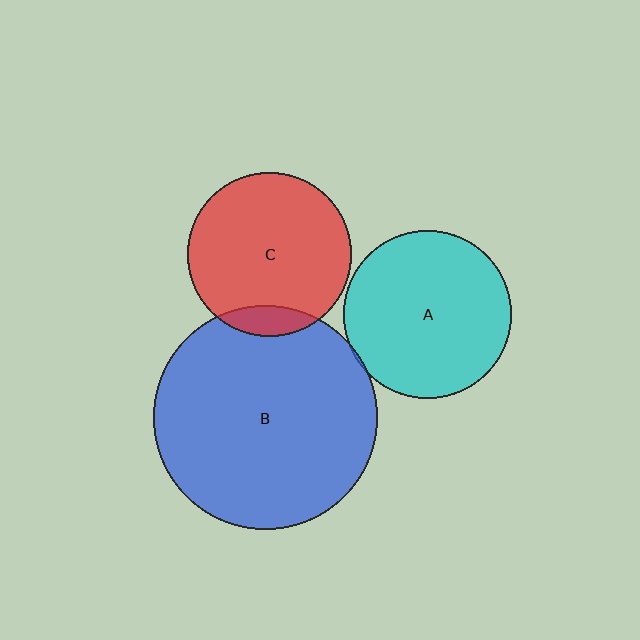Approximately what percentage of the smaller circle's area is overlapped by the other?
Approximately 5%.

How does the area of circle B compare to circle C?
Approximately 1.9 times.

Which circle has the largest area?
Circle B (blue).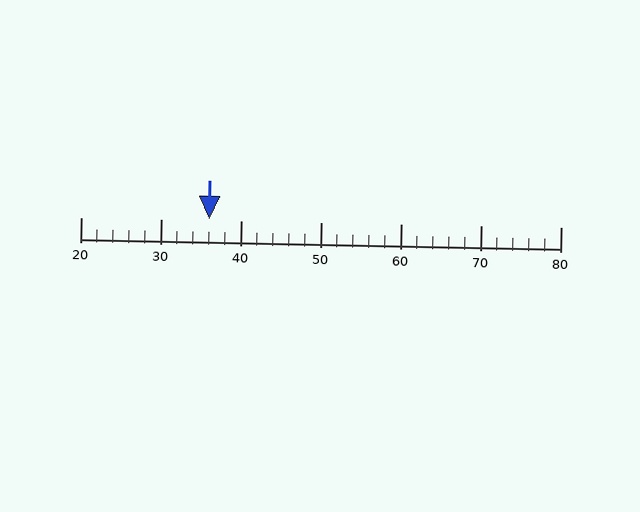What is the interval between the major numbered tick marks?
The major tick marks are spaced 10 units apart.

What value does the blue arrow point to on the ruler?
The blue arrow points to approximately 36.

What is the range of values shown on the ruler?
The ruler shows values from 20 to 80.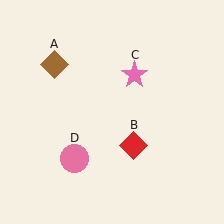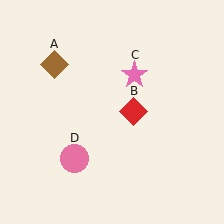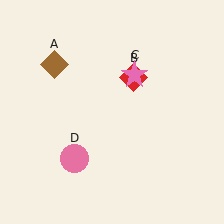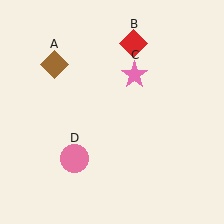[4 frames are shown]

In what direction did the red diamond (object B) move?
The red diamond (object B) moved up.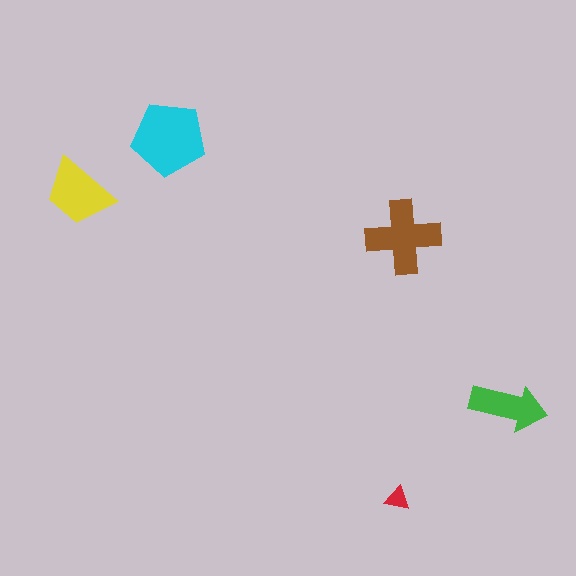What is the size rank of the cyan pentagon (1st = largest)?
1st.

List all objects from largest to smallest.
The cyan pentagon, the brown cross, the yellow trapezoid, the green arrow, the red triangle.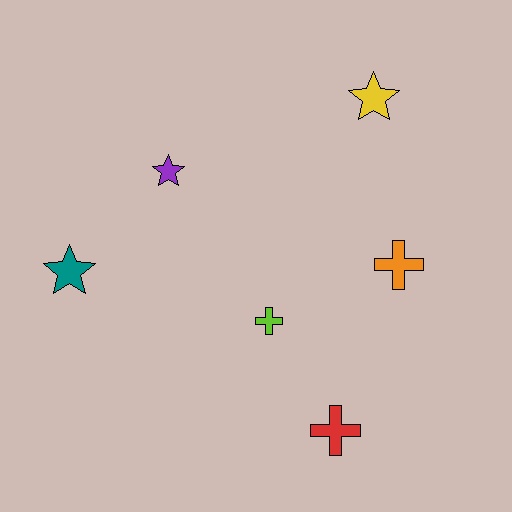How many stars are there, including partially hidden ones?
There are 3 stars.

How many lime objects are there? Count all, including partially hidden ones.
There is 1 lime object.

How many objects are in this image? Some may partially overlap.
There are 6 objects.